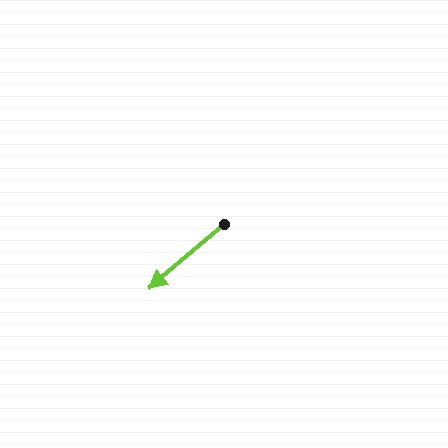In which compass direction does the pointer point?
Southwest.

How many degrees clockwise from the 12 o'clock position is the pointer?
Approximately 229 degrees.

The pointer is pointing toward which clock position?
Roughly 8 o'clock.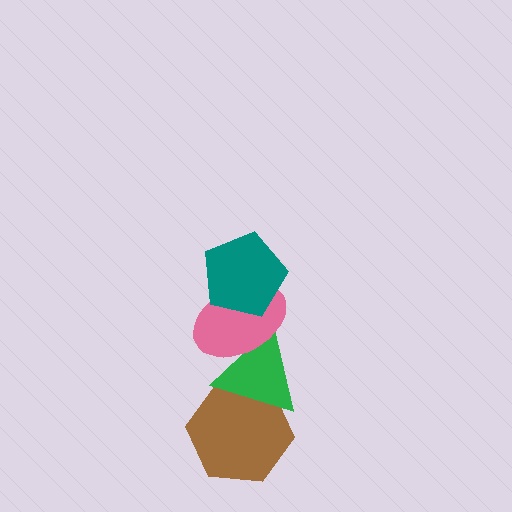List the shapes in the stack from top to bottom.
From top to bottom: the teal pentagon, the pink ellipse, the green triangle, the brown hexagon.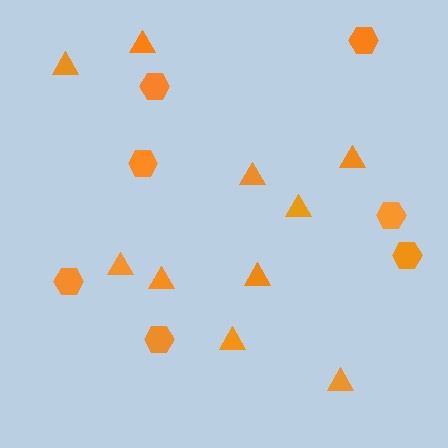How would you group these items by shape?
There are 2 groups: one group of triangles (10) and one group of hexagons (7).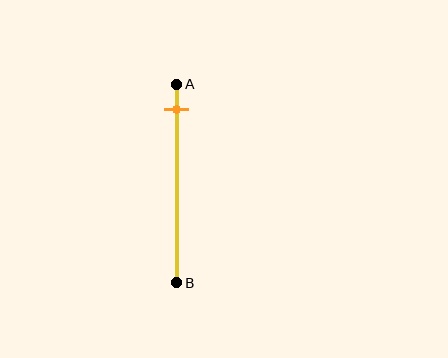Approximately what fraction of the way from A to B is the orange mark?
The orange mark is approximately 15% of the way from A to B.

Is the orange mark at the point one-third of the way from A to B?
No, the mark is at about 15% from A, not at the 33% one-third point.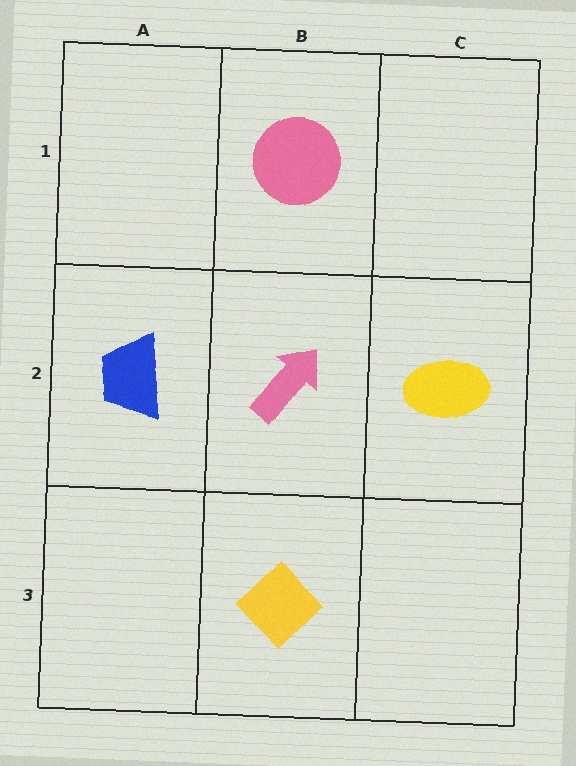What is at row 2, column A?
A blue trapezoid.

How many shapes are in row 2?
3 shapes.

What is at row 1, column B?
A pink circle.